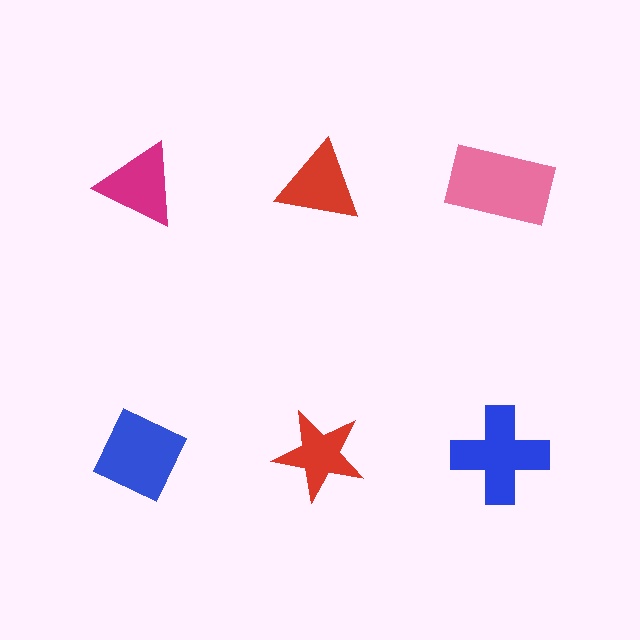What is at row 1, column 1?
A magenta triangle.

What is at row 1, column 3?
A pink rectangle.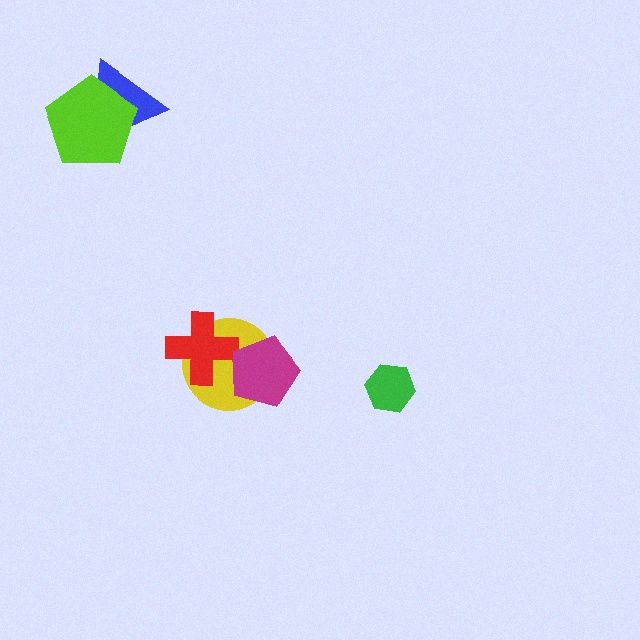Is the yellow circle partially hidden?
Yes, it is partially covered by another shape.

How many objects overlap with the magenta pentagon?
2 objects overlap with the magenta pentagon.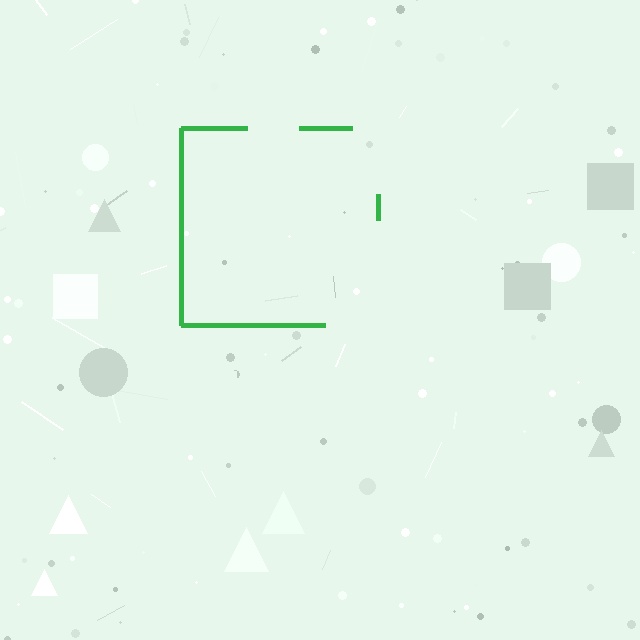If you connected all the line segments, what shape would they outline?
They would outline a square.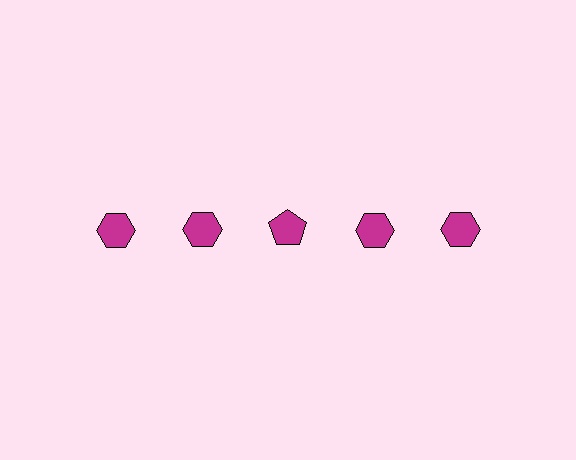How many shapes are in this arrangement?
There are 5 shapes arranged in a grid pattern.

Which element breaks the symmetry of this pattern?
The magenta pentagon in the top row, center column breaks the symmetry. All other shapes are magenta hexagons.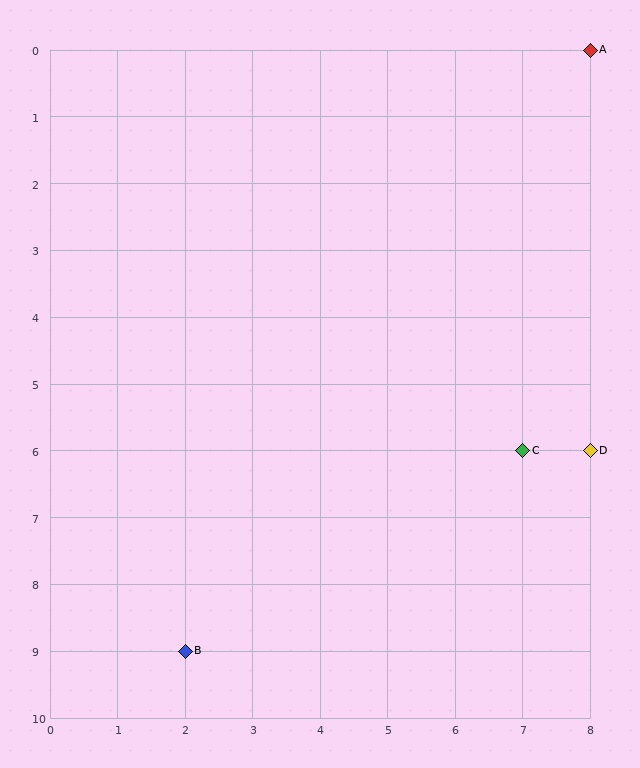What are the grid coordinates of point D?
Point D is at grid coordinates (8, 6).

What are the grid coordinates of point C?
Point C is at grid coordinates (7, 6).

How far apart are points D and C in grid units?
Points D and C are 1 column apart.